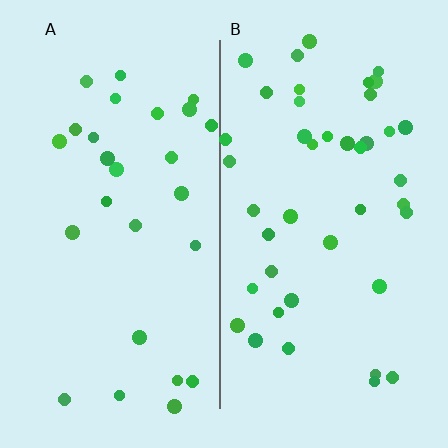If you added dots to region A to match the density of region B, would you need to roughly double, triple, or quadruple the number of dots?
Approximately double.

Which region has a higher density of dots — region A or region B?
B (the right).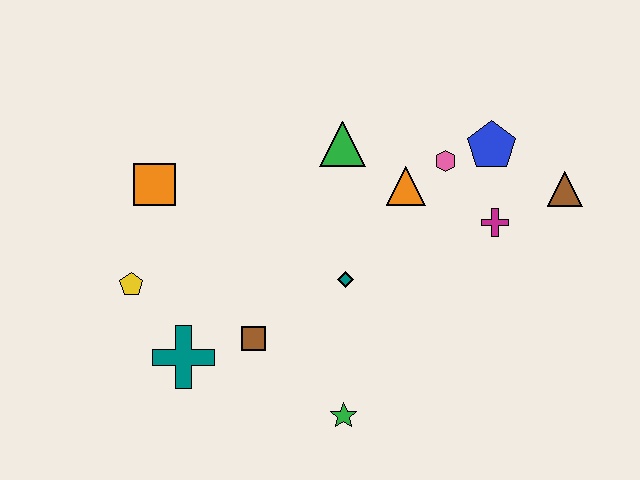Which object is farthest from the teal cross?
The brown triangle is farthest from the teal cross.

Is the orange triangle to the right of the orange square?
Yes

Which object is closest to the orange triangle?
The pink hexagon is closest to the orange triangle.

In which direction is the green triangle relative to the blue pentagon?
The green triangle is to the left of the blue pentagon.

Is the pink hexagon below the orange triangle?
No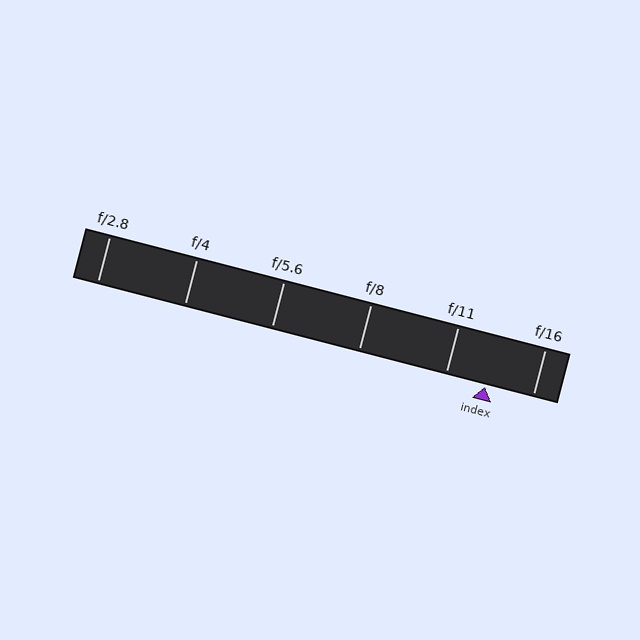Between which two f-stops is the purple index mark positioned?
The index mark is between f/11 and f/16.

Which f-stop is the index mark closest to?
The index mark is closest to f/11.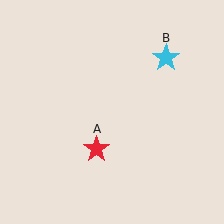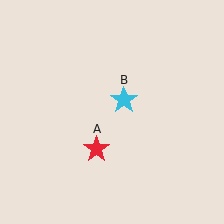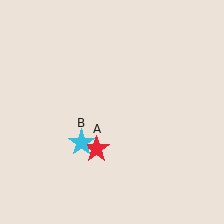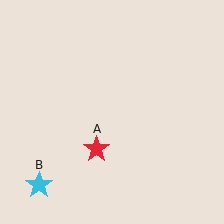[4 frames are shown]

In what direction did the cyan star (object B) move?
The cyan star (object B) moved down and to the left.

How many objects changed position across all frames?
1 object changed position: cyan star (object B).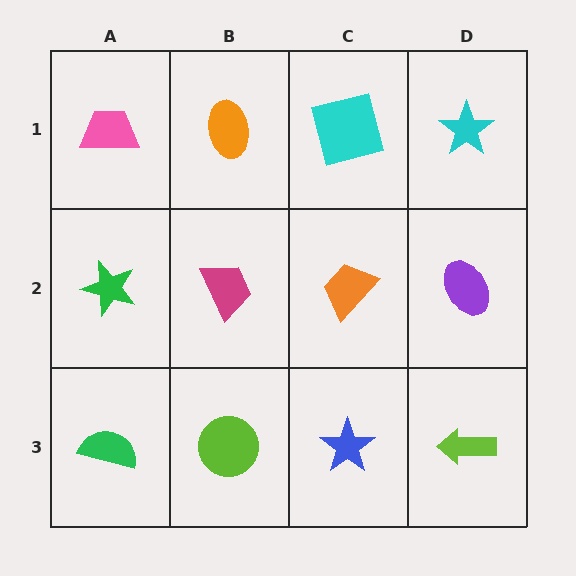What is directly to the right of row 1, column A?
An orange ellipse.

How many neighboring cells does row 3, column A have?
2.